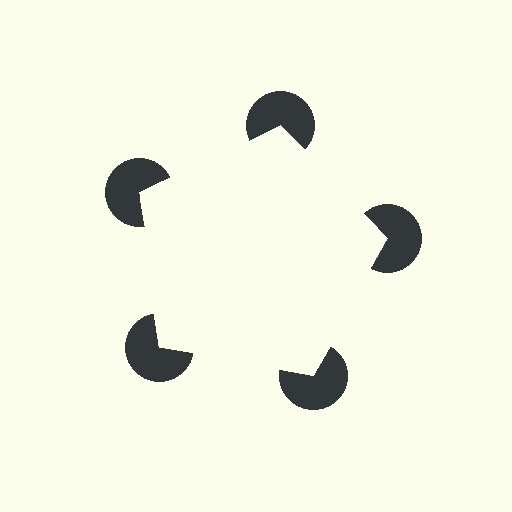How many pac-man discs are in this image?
There are 5 — one at each vertex of the illusory pentagon.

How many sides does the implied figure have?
5 sides.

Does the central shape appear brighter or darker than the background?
It typically appears slightly brighter than the background, even though no actual brightness change is drawn.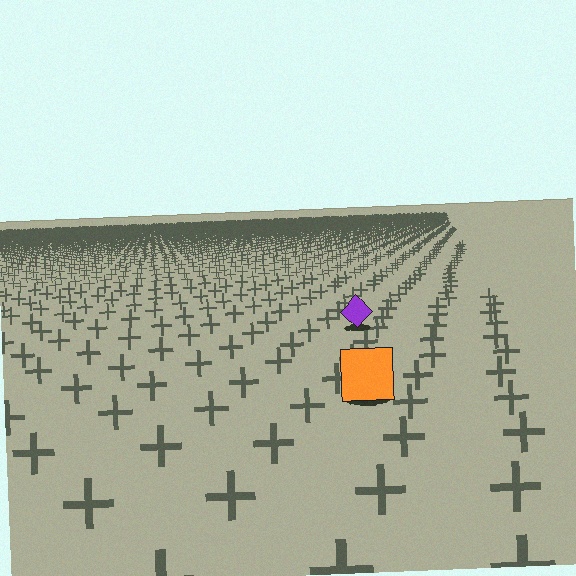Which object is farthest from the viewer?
The purple diamond is farthest from the viewer. It appears smaller and the ground texture around it is denser.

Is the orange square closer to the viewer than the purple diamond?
Yes. The orange square is closer — you can tell from the texture gradient: the ground texture is coarser near it.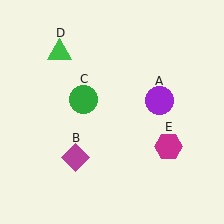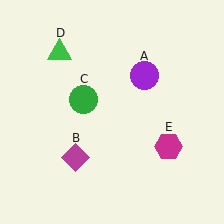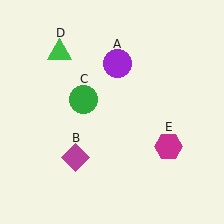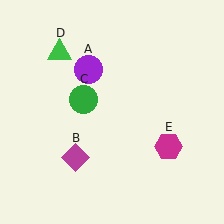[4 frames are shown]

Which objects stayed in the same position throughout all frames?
Magenta diamond (object B) and green circle (object C) and green triangle (object D) and magenta hexagon (object E) remained stationary.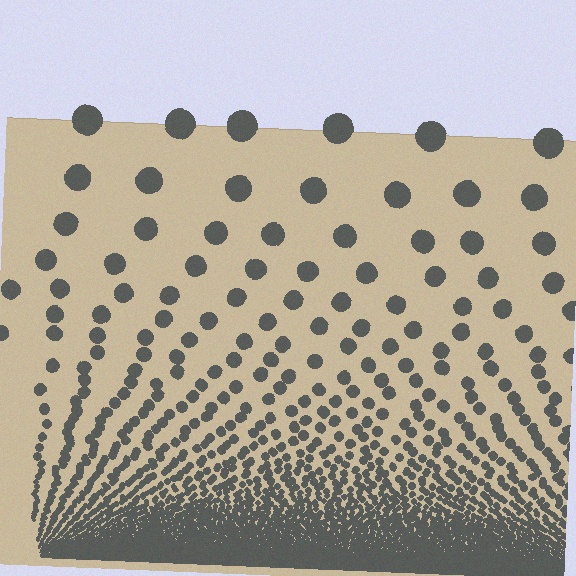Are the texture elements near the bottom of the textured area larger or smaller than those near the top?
Smaller. The gradient is inverted — elements near the bottom are smaller and denser.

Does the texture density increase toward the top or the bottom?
Density increases toward the bottom.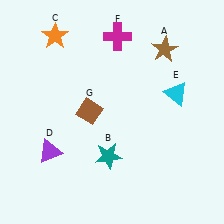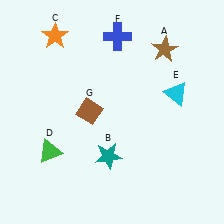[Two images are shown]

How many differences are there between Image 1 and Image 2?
There are 2 differences between the two images.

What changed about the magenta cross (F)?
In Image 1, F is magenta. In Image 2, it changed to blue.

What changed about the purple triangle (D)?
In Image 1, D is purple. In Image 2, it changed to green.